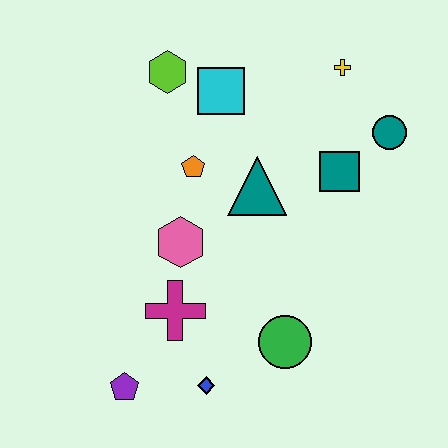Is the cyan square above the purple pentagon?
Yes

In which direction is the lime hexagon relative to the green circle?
The lime hexagon is above the green circle.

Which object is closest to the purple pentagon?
The blue diamond is closest to the purple pentagon.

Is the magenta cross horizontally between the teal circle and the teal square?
No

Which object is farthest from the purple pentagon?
The yellow cross is farthest from the purple pentagon.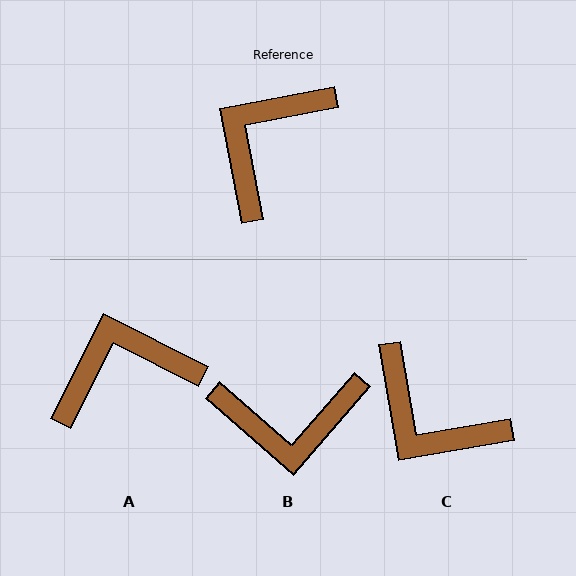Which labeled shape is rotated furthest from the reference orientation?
B, about 128 degrees away.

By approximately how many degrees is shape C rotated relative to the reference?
Approximately 89 degrees counter-clockwise.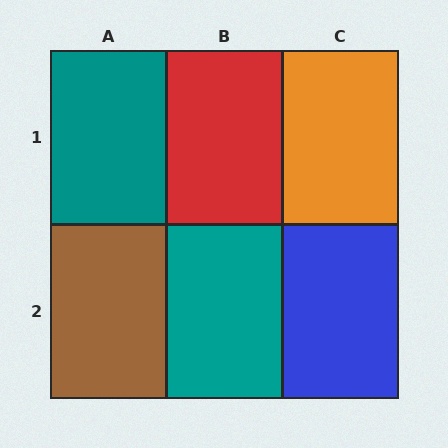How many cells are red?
1 cell is red.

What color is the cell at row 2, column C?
Blue.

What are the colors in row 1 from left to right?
Teal, red, orange.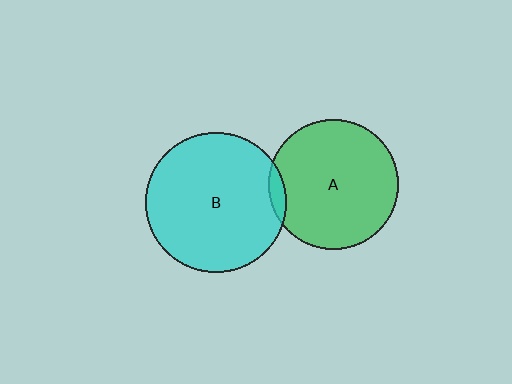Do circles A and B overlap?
Yes.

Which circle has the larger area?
Circle B (cyan).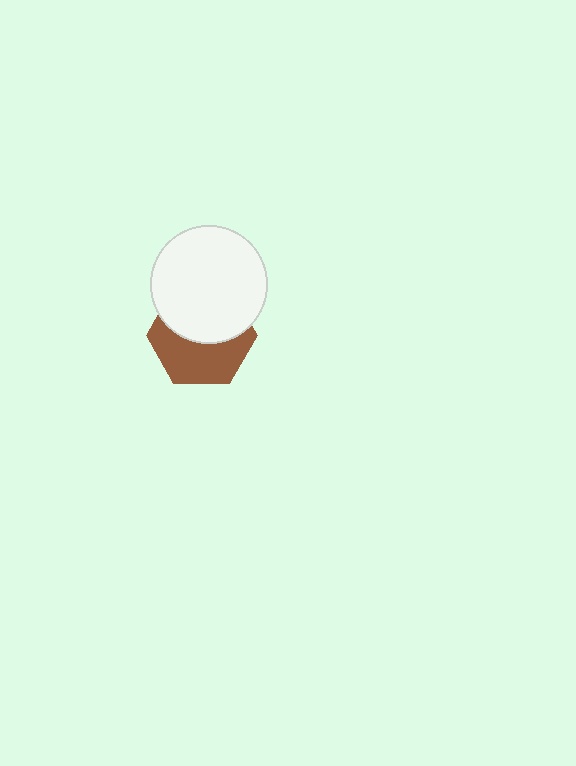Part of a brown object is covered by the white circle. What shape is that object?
It is a hexagon.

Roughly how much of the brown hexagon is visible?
About half of it is visible (roughly 51%).